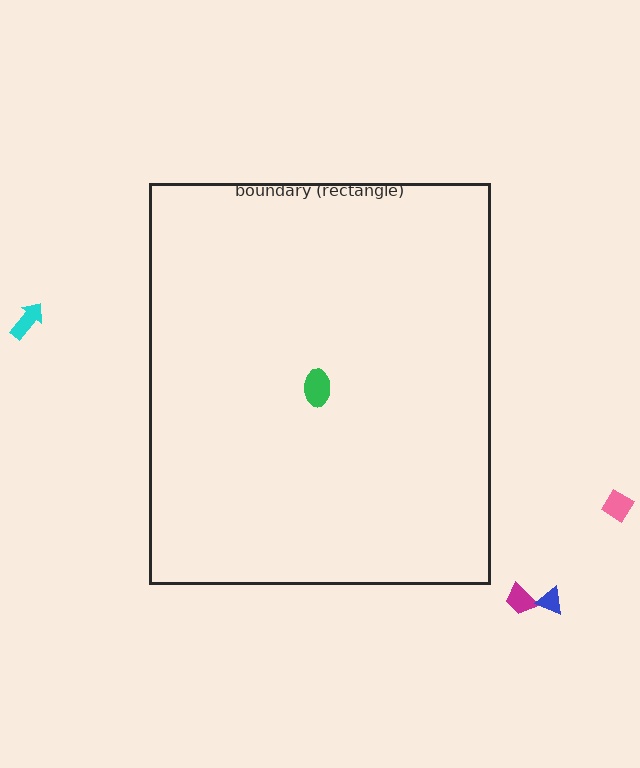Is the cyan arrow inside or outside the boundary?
Outside.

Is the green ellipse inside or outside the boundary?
Inside.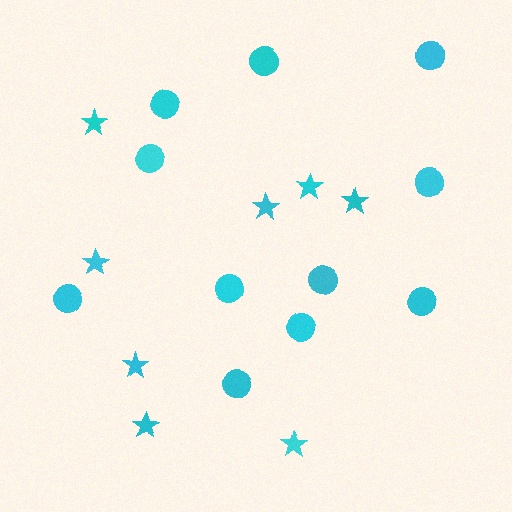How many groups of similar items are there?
There are 2 groups: one group of circles (11) and one group of stars (8).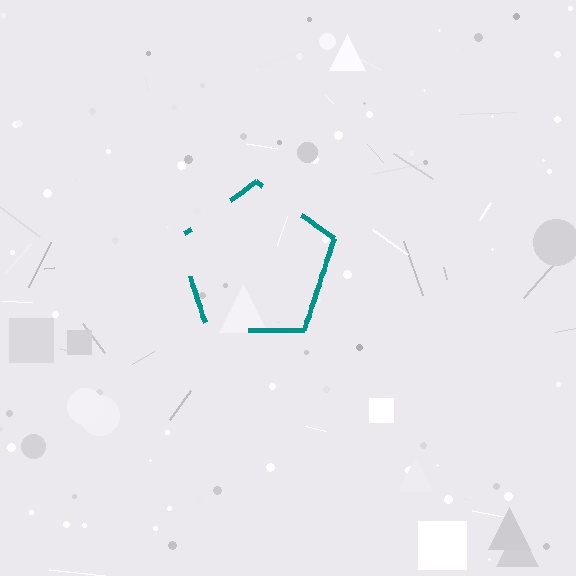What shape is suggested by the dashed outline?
The dashed outline suggests a pentagon.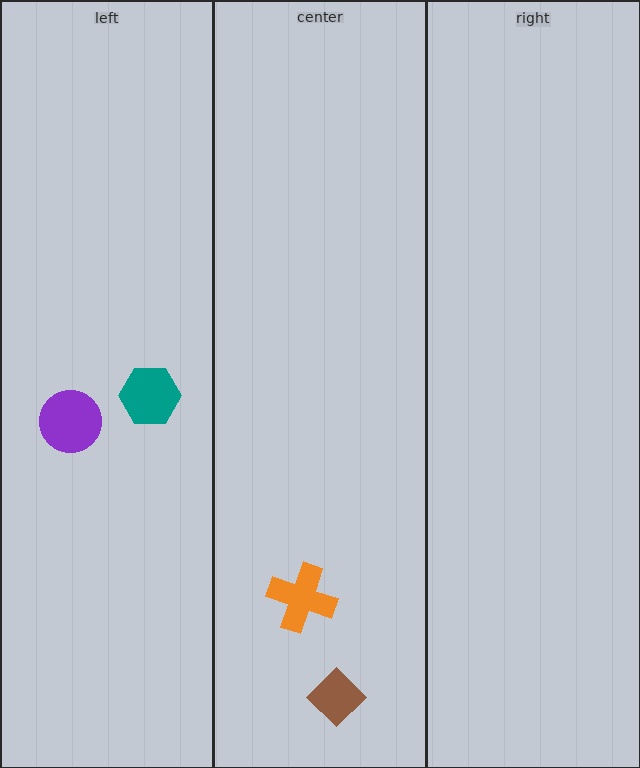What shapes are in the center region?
The orange cross, the brown diamond.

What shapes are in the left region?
The teal hexagon, the purple circle.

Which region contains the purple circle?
The left region.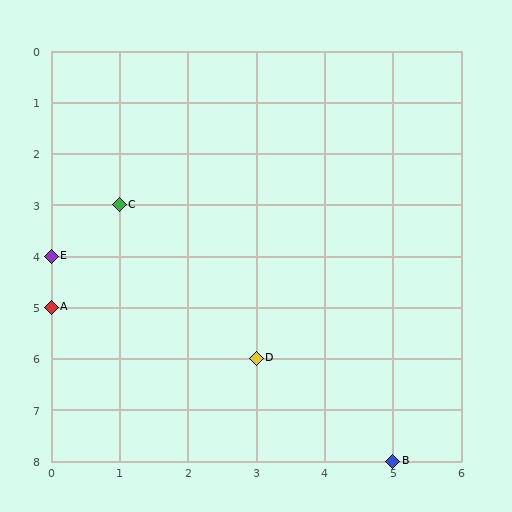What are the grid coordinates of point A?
Point A is at grid coordinates (0, 5).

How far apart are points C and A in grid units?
Points C and A are 1 column and 2 rows apart (about 2.2 grid units diagonally).